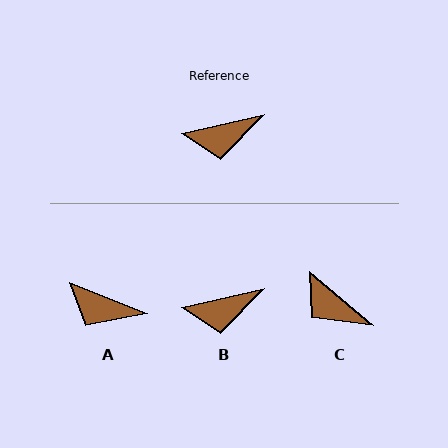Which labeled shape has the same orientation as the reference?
B.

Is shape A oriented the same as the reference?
No, it is off by about 35 degrees.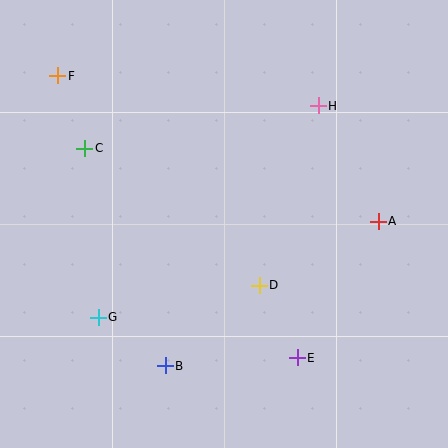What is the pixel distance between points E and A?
The distance between E and A is 159 pixels.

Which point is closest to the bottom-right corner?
Point E is closest to the bottom-right corner.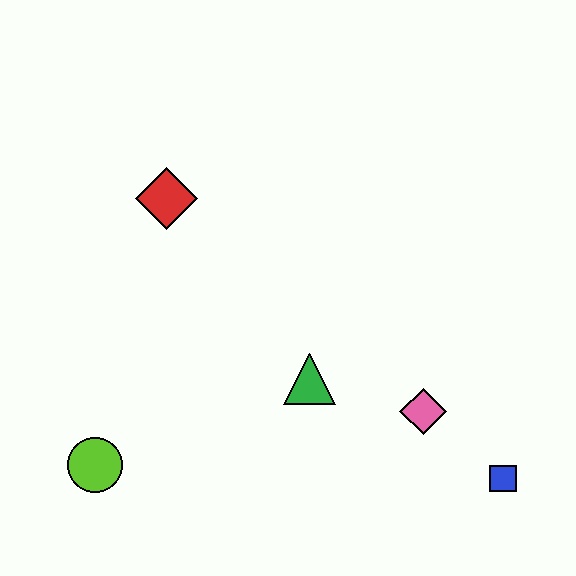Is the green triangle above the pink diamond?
Yes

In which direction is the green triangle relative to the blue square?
The green triangle is to the left of the blue square.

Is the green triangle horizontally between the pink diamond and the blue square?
No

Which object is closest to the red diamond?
The green triangle is closest to the red diamond.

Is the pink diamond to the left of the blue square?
Yes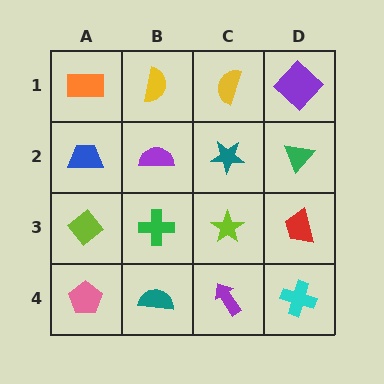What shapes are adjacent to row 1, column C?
A teal star (row 2, column C), a yellow semicircle (row 1, column B), a purple diamond (row 1, column D).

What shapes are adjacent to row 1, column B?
A purple semicircle (row 2, column B), an orange rectangle (row 1, column A), a yellow semicircle (row 1, column C).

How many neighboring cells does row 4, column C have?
3.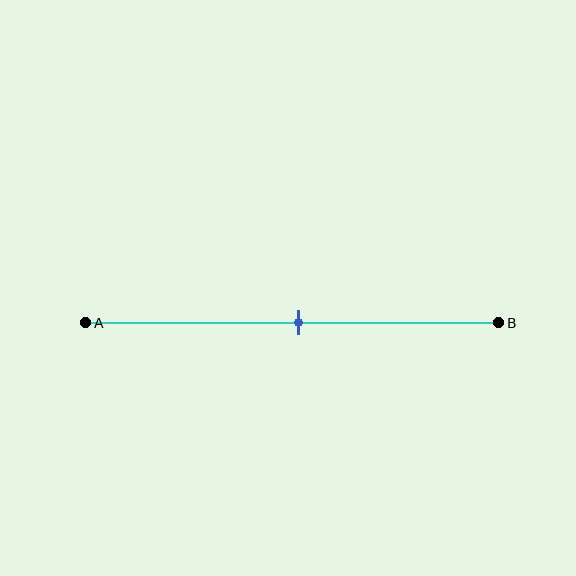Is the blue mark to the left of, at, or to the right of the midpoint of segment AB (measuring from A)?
The blue mark is approximately at the midpoint of segment AB.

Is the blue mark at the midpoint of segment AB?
Yes, the mark is approximately at the midpoint.